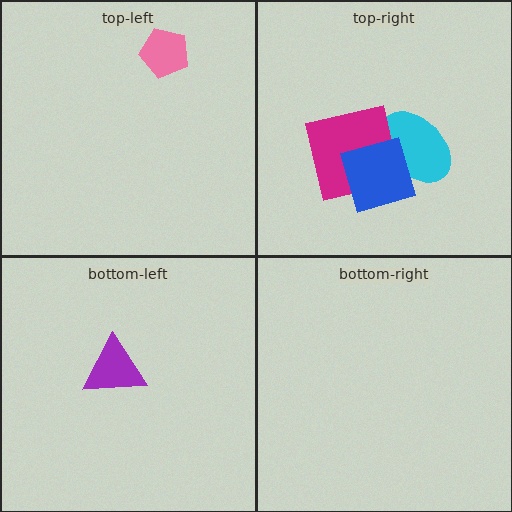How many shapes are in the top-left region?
1.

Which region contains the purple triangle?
The bottom-left region.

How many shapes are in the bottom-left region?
1.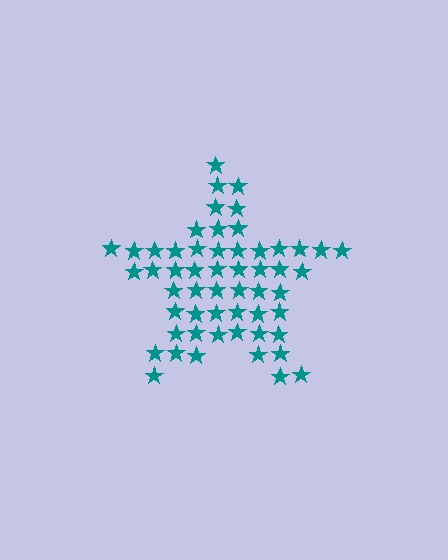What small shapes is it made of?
It is made of small stars.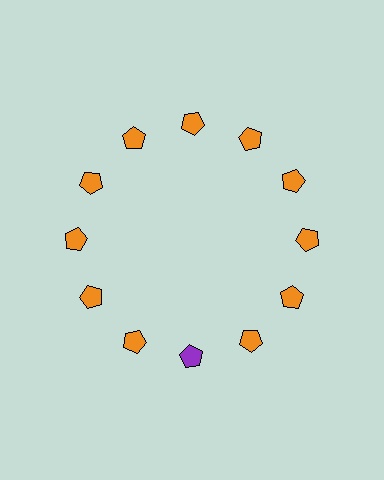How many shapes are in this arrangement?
There are 12 shapes arranged in a ring pattern.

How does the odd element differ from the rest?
It has a different color: purple instead of orange.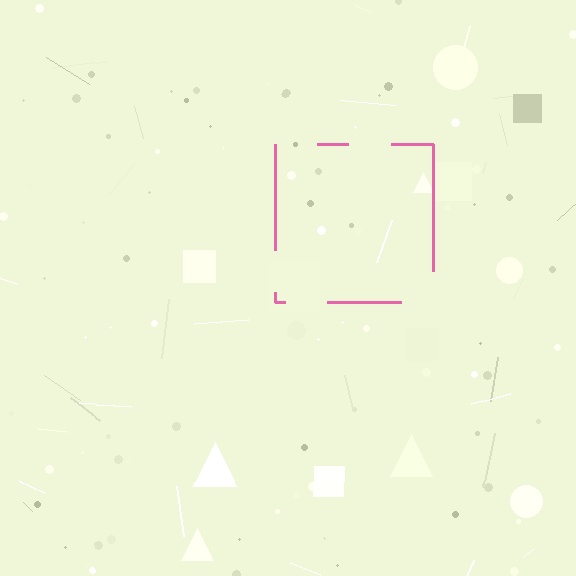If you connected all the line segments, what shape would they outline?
They would outline a square.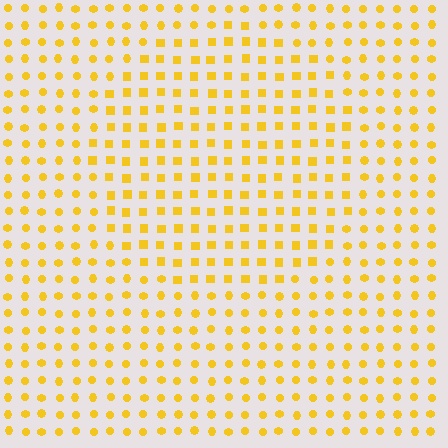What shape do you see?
I see a circle.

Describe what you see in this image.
The image is filled with small yellow elements arranged in a uniform grid. A circle-shaped region contains squares, while the surrounding area contains circles. The boundary is defined purely by the change in element shape.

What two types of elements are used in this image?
The image uses squares inside the circle region and circles outside it.